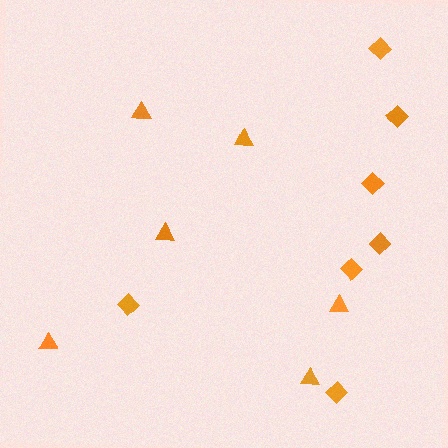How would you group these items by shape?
There are 2 groups: one group of triangles (6) and one group of diamonds (7).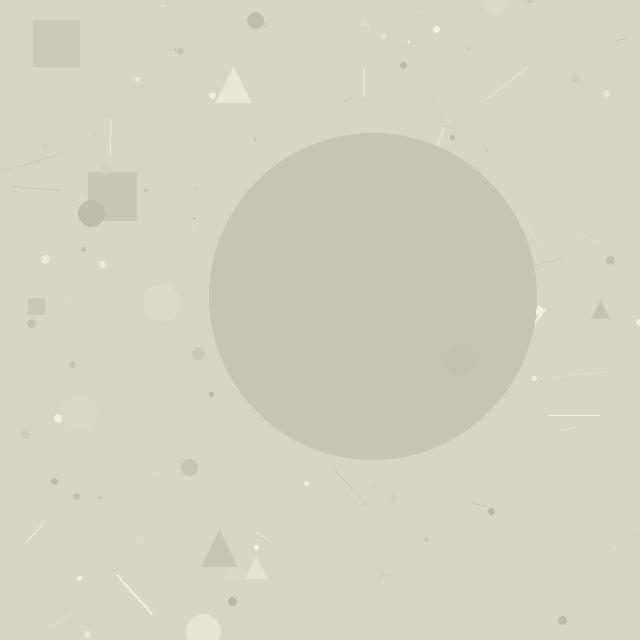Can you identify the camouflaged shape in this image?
The camouflaged shape is a circle.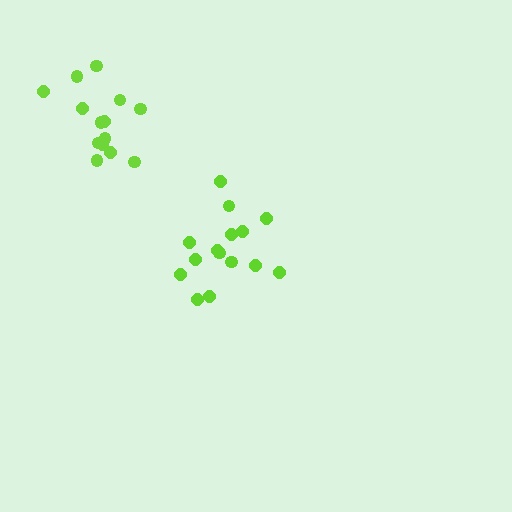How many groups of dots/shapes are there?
There are 2 groups.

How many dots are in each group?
Group 1: 15 dots, Group 2: 14 dots (29 total).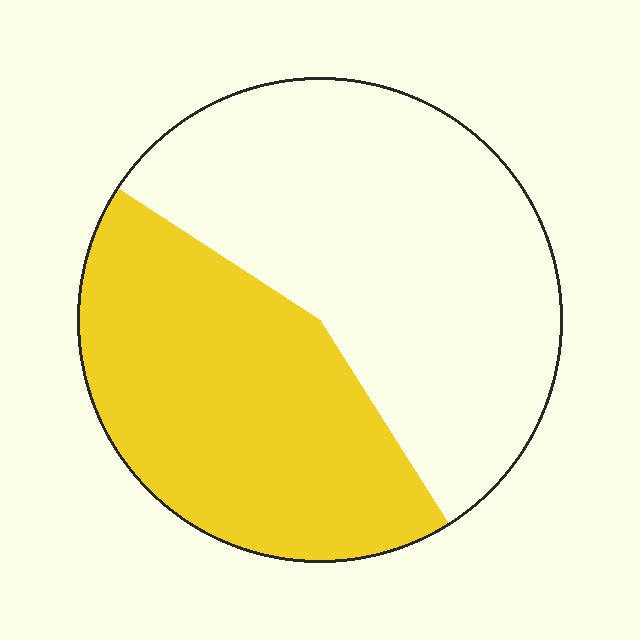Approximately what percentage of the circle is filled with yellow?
Approximately 45%.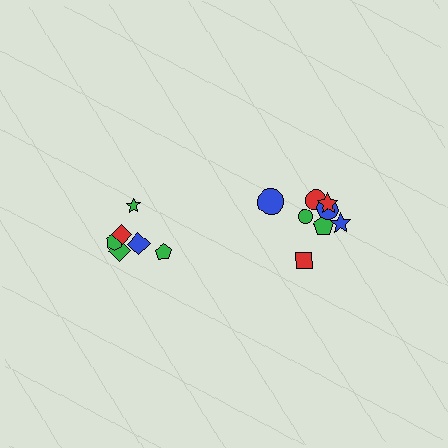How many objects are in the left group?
There are 6 objects.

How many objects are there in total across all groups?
There are 14 objects.